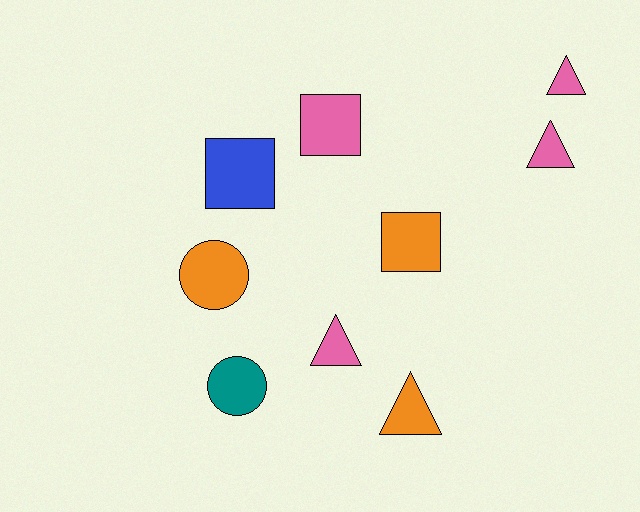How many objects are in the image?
There are 9 objects.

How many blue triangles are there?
There are no blue triangles.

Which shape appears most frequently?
Triangle, with 4 objects.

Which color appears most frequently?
Pink, with 4 objects.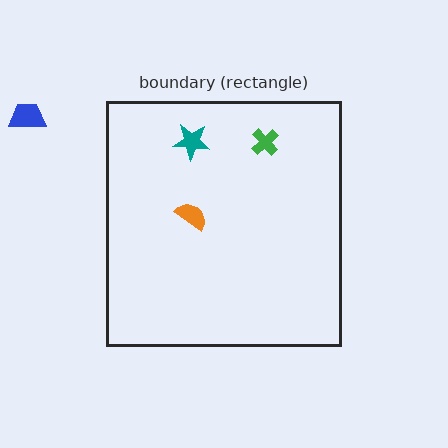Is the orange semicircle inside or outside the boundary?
Inside.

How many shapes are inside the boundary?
3 inside, 1 outside.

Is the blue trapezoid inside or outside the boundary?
Outside.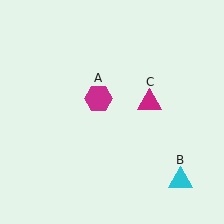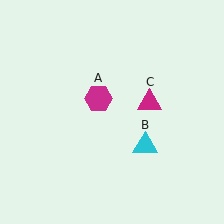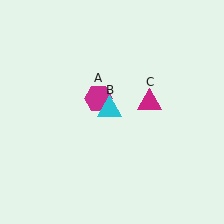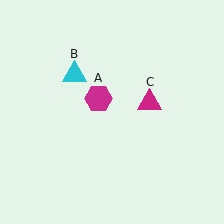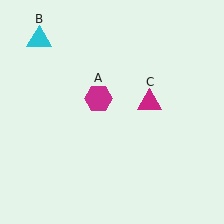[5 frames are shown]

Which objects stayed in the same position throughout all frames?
Magenta hexagon (object A) and magenta triangle (object C) remained stationary.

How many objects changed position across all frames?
1 object changed position: cyan triangle (object B).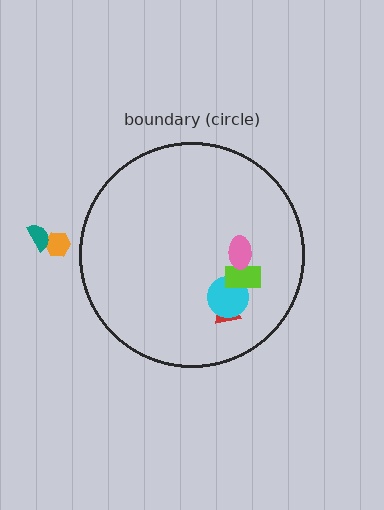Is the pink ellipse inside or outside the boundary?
Inside.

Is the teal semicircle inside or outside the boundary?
Outside.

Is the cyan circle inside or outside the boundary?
Inside.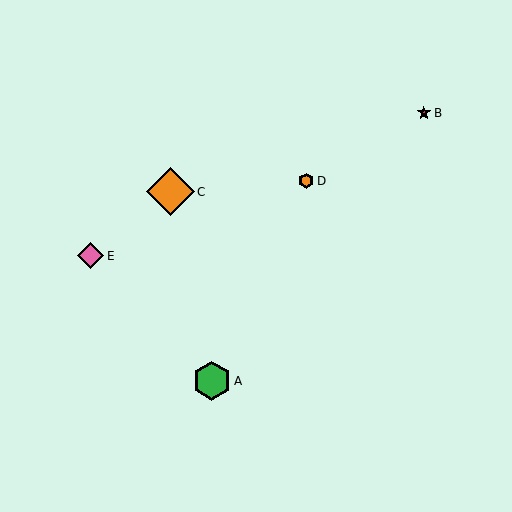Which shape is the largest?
The orange diamond (labeled C) is the largest.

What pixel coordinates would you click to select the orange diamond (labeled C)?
Click at (171, 192) to select the orange diamond C.